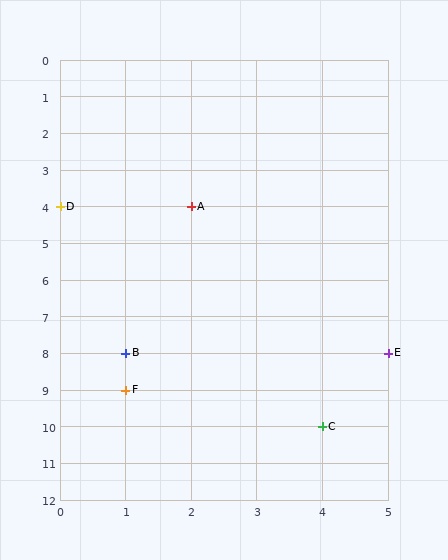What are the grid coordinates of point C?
Point C is at grid coordinates (4, 10).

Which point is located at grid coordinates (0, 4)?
Point D is at (0, 4).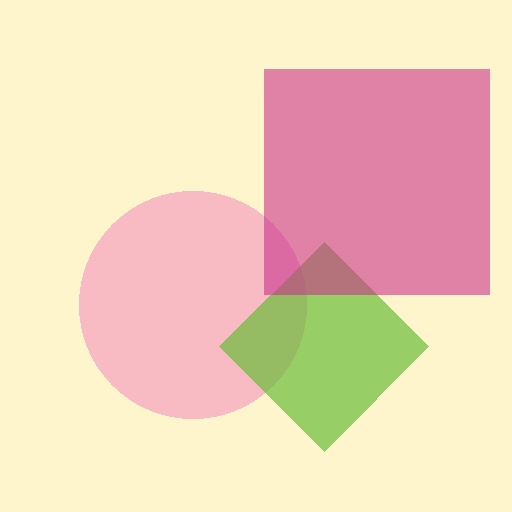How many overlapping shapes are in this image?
There are 3 overlapping shapes in the image.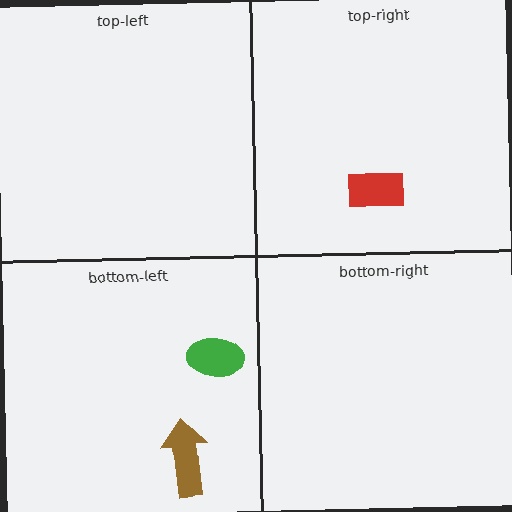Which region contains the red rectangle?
The top-right region.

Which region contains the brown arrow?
The bottom-left region.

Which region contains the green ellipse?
The bottom-left region.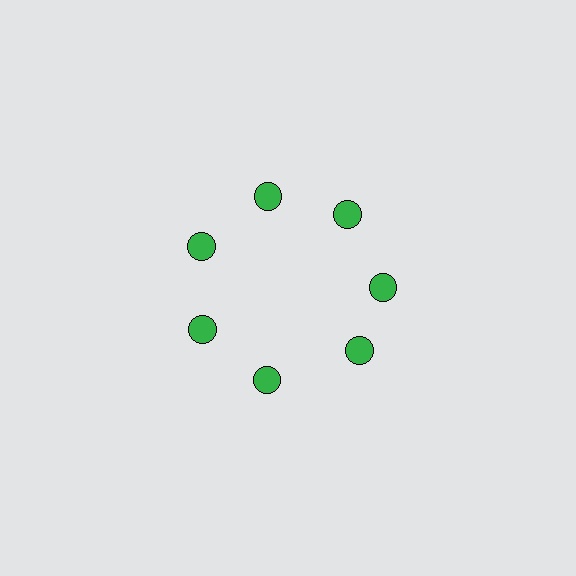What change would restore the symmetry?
The symmetry would be restored by rotating it back into even spacing with its neighbors so that all 7 circles sit at equal angles and equal distance from the center.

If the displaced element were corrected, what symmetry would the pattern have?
It would have 7-fold rotational symmetry — the pattern would map onto itself every 51 degrees.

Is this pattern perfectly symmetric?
No. The 7 green circles are arranged in a ring, but one element near the 5 o'clock position is rotated out of alignment along the ring, breaking the 7-fold rotational symmetry.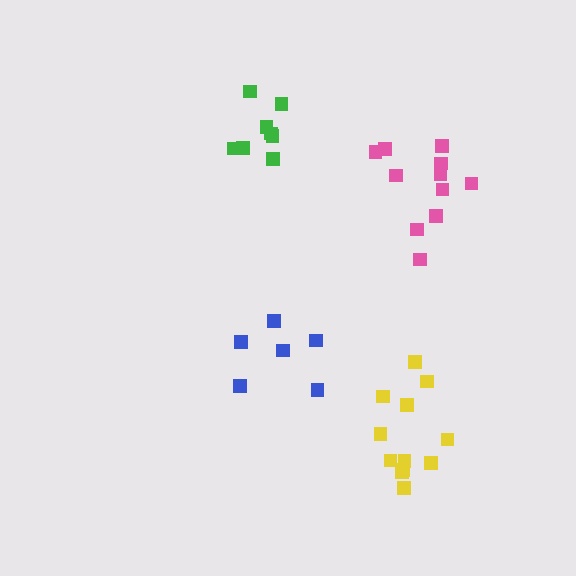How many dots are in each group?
Group 1: 8 dots, Group 2: 11 dots, Group 3: 12 dots, Group 4: 6 dots (37 total).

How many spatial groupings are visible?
There are 4 spatial groupings.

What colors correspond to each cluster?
The clusters are colored: green, pink, yellow, blue.